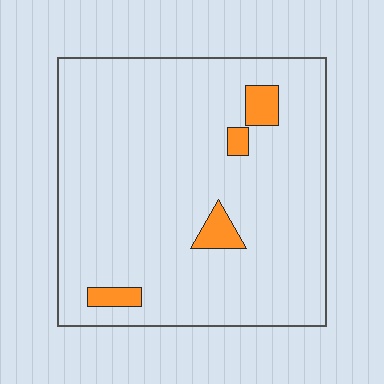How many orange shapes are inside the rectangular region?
4.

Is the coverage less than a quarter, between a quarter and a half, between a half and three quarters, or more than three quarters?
Less than a quarter.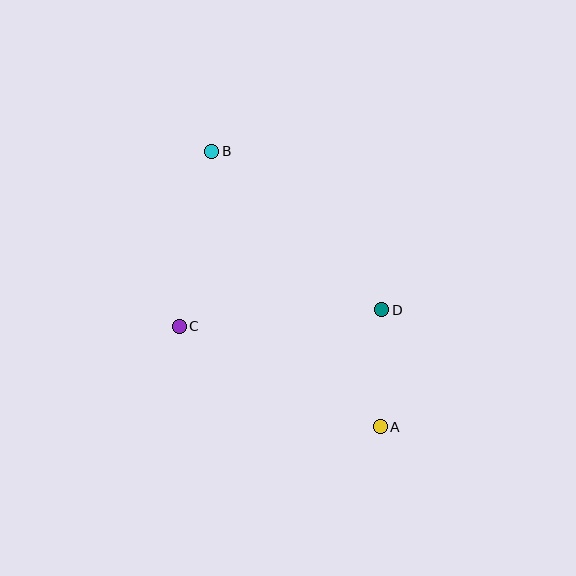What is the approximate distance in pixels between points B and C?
The distance between B and C is approximately 178 pixels.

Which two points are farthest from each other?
Points A and B are farthest from each other.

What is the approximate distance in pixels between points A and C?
The distance between A and C is approximately 225 pixels.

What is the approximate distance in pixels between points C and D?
The distance between C and D is approximately 203 pixels.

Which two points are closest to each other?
Points A and D are closest to each other.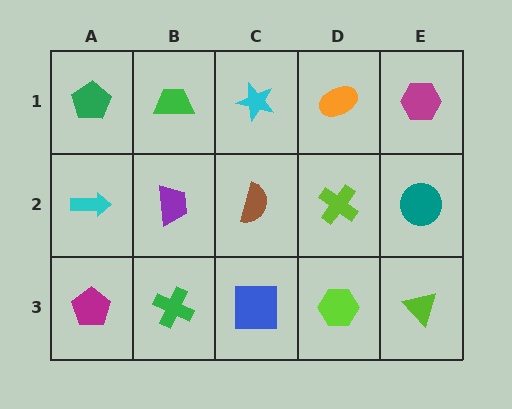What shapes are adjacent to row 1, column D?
A lime cross (row 2, column D), a cyan star (row 1, column C), a magenta hexagon (row 1, column E).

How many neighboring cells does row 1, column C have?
3.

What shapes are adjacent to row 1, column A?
A cyan arrow (row 2, column A), a green trapezoid (row 1, column B).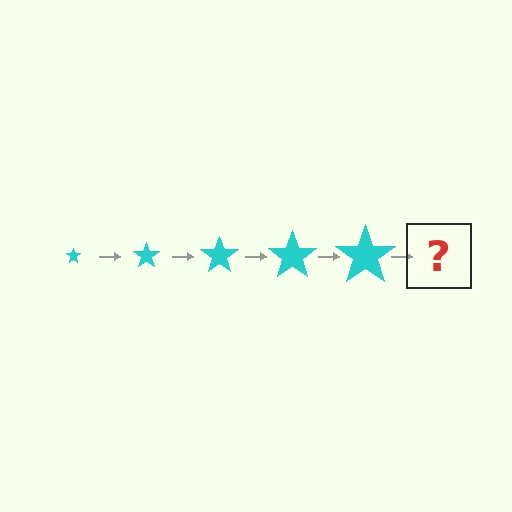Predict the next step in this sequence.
The next step is a cyan star, larger than the previous one.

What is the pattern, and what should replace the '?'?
The pattern is that the star gets progressively larger each step. The '?' should be a cyan star, larger than the previous one.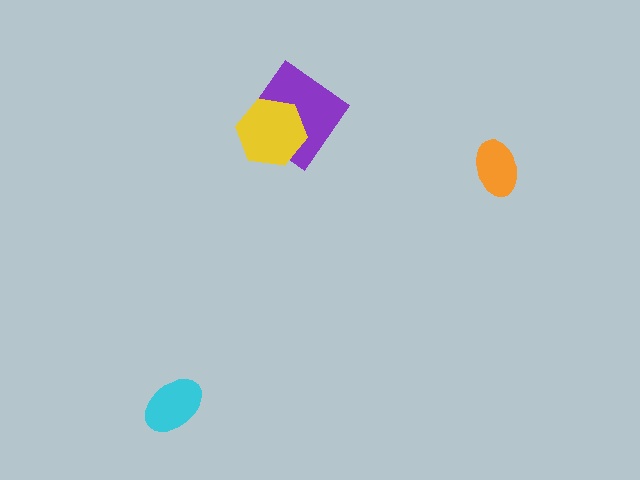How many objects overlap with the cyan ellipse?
0 objects overlap with the cyan ellipse.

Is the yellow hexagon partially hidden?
No, no other shape covers it.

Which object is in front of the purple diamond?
The yellow hexagon is in front of the purple diamond.